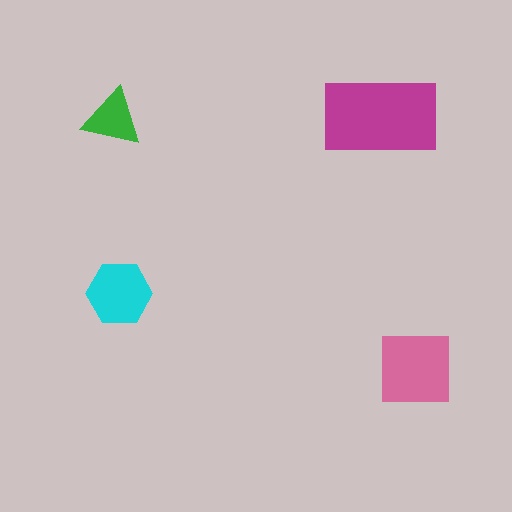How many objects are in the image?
There are 4 objects in the image.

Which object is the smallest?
The green triangle.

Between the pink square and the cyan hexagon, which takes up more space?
The pink square.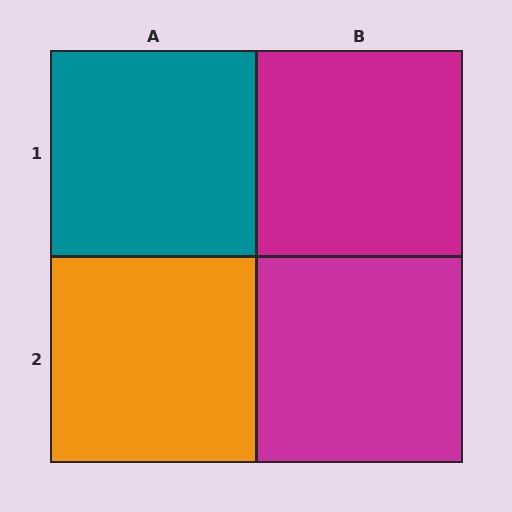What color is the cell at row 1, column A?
Teal.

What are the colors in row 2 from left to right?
Orange, magenta.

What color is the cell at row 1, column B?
Magenta.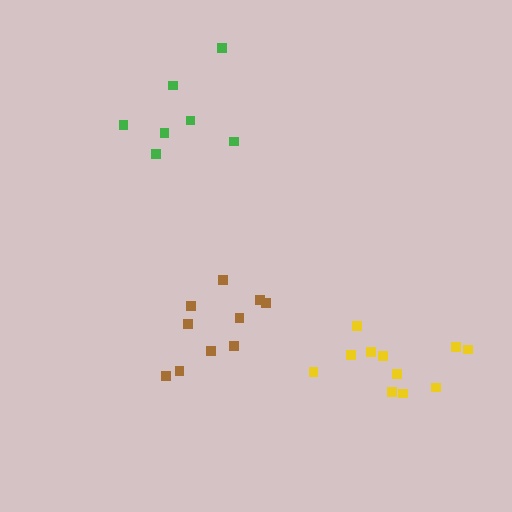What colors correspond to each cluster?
The clusters are colored: green, brown, yellow.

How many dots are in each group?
Group 1: 7 dots, Group 2: 10 dots, Group 3: 11 dots (28 total).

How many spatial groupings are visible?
There are 3 spatial groupings.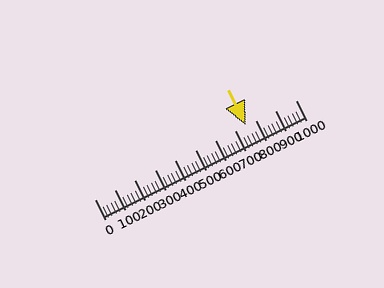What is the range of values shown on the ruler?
The ruler shows values from 0 to 1000.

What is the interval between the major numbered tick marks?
The major tick marks are spaced 100 units apart.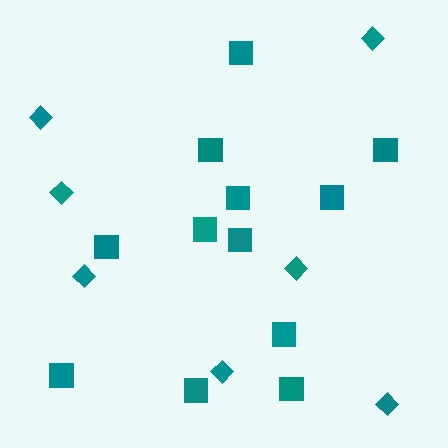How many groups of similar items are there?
There are 2 groups: one group of diamonds (7) and one group of squares (12).